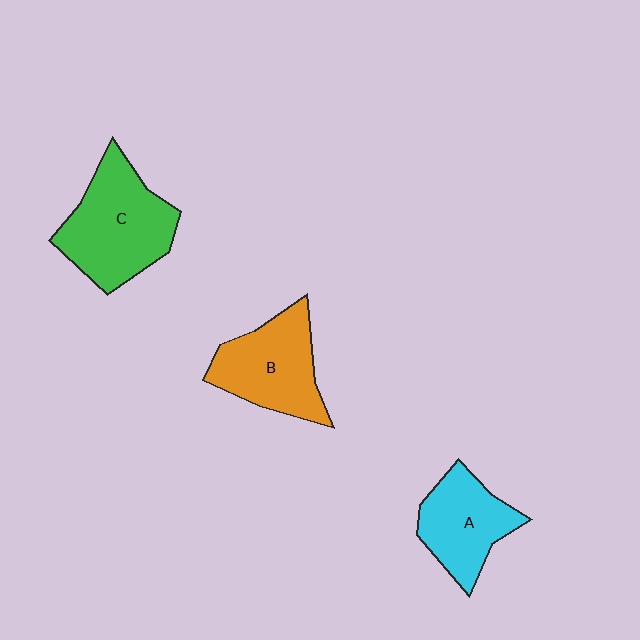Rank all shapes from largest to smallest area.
From largest to smallest: C (green), B (orange), A (cyan).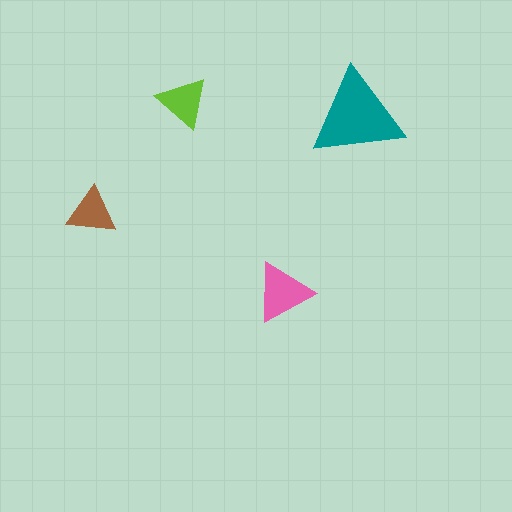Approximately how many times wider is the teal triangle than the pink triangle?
About 1.5 times wider.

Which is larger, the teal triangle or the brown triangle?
The teal one.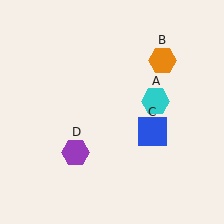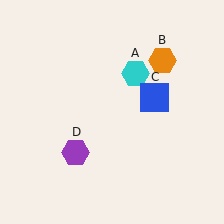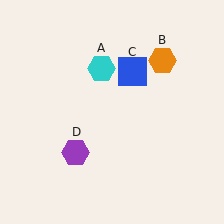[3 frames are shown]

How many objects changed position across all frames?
2 objects changed position: cyan hexagon (object A), blue square (object C).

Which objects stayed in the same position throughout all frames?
Orange hexagon (object B) and purple hexagon (object D) remained stationary.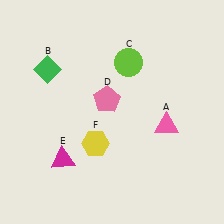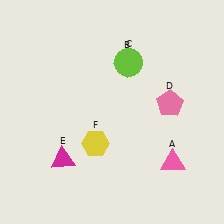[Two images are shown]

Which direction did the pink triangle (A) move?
The pink triangle (A) moved down.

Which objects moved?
The objects that moved are: the pink triangle (A), the green diamond (B), the pink pentagon (D).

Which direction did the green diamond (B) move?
The green diamond (B) moved right.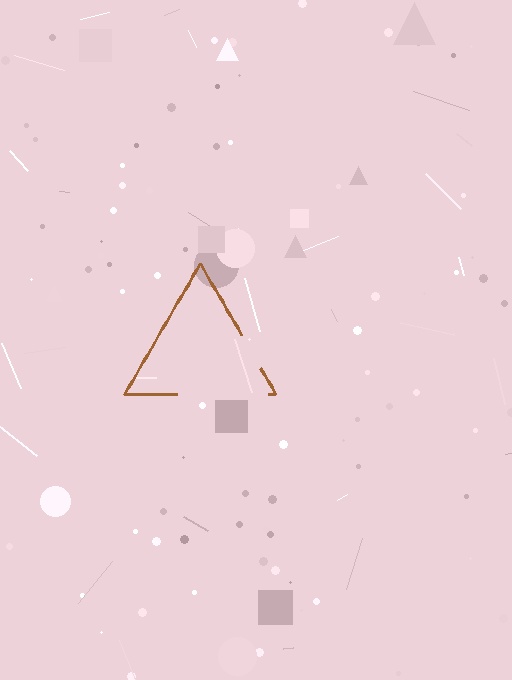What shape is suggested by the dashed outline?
The dashed outline suggests a triangle.